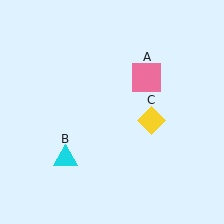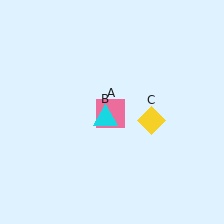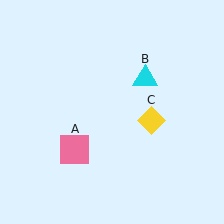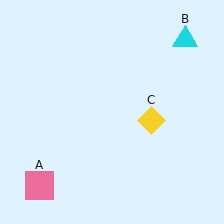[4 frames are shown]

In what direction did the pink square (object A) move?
The pink square (object A) moved down and to the left.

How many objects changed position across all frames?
2 objects changed position: pink square (object A), cyan triangle (object B).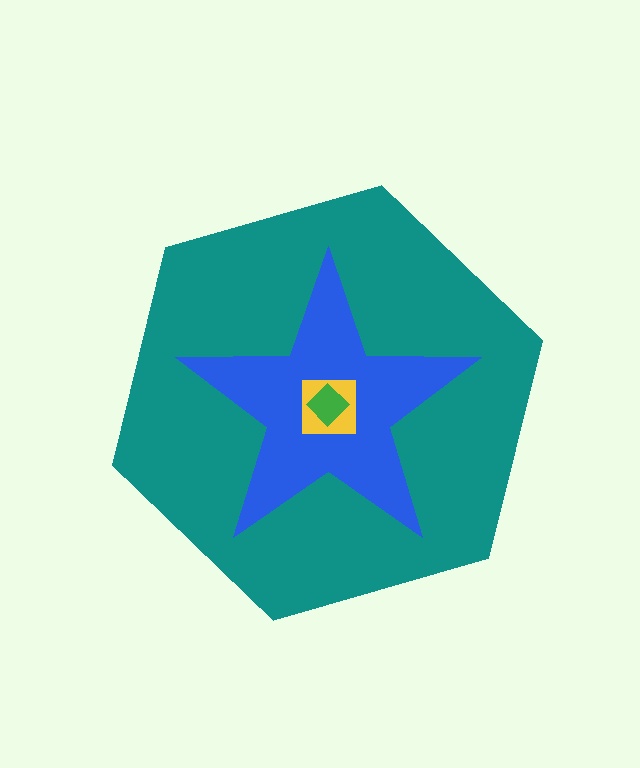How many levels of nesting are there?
4.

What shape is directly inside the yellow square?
The green diamond.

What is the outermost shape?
The teal hexagon.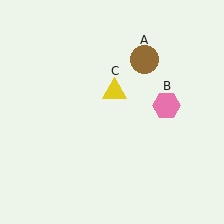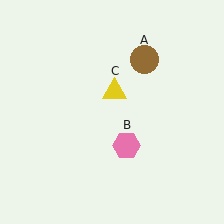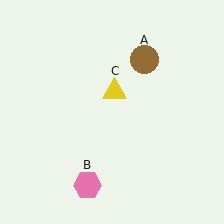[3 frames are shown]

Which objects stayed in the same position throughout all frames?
Brown circle (object A) and yellow triangle (object C) remained stationary.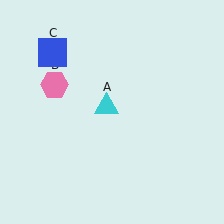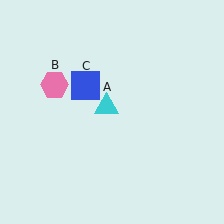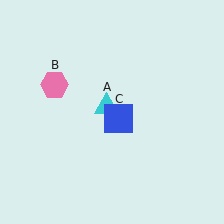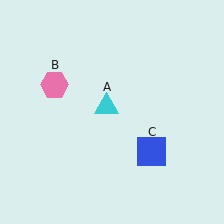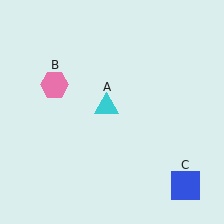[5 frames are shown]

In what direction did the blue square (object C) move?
The blue square (object C) moved down and to the right.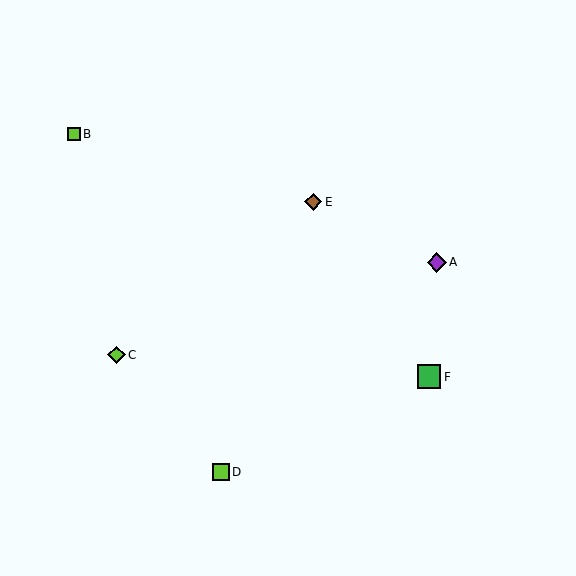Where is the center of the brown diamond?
The center of the brown diamond is at (313, 202).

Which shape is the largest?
The green square (labeled F) is the largest.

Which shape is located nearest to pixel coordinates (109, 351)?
The lime diamond (labeled C) at (116, 355) is nearest to that location.